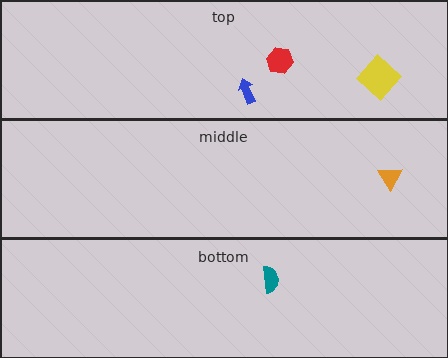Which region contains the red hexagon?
The top region.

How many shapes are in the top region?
3.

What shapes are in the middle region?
The orange triangle.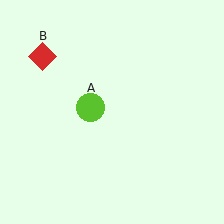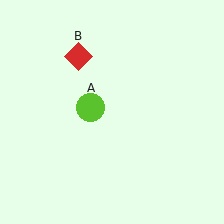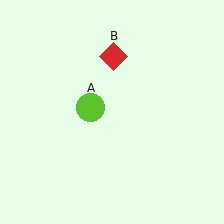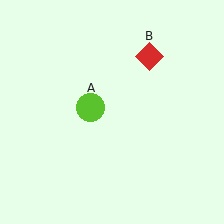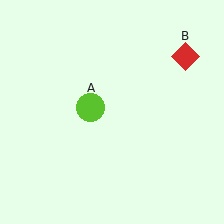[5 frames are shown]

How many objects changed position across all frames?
1 object changed position: red diamond (object B).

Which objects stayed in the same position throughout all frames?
Lime circle (object A) remained stationary.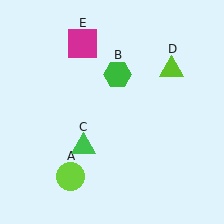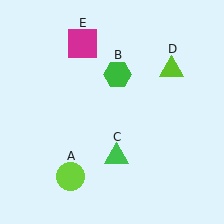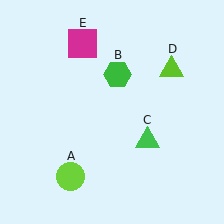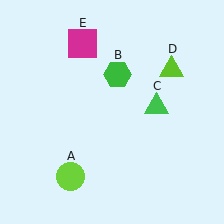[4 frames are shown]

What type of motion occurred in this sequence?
The green triangle (object C) rotated counterclockwise around the center of the scene.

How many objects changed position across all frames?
1 object changed position: green triangle (object C).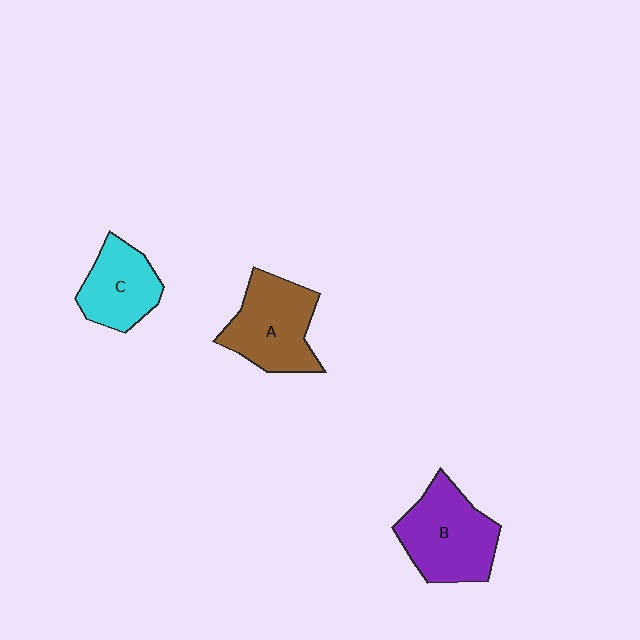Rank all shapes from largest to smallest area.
From largest to smallest: B (purple), A (brown), C (cyan).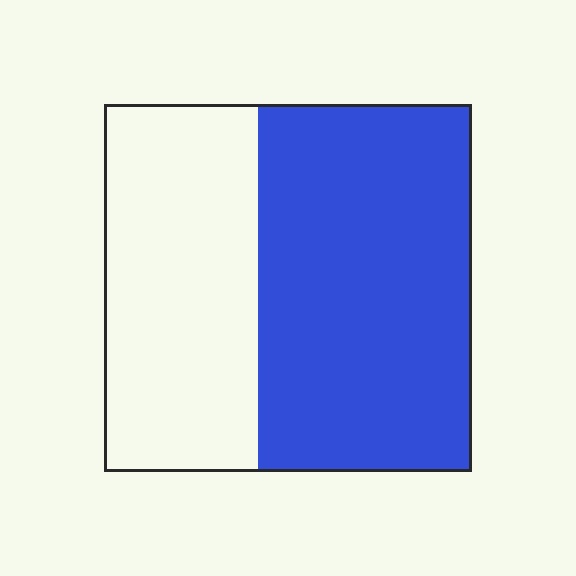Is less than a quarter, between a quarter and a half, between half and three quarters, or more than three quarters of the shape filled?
Between half and three quarters.